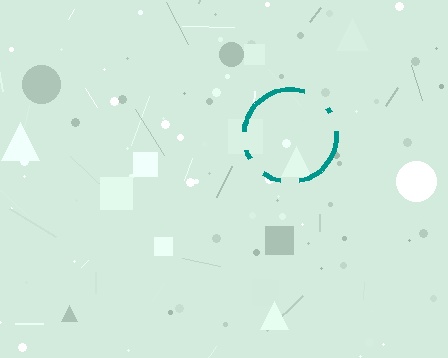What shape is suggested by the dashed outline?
The dashed outline suggests a circle.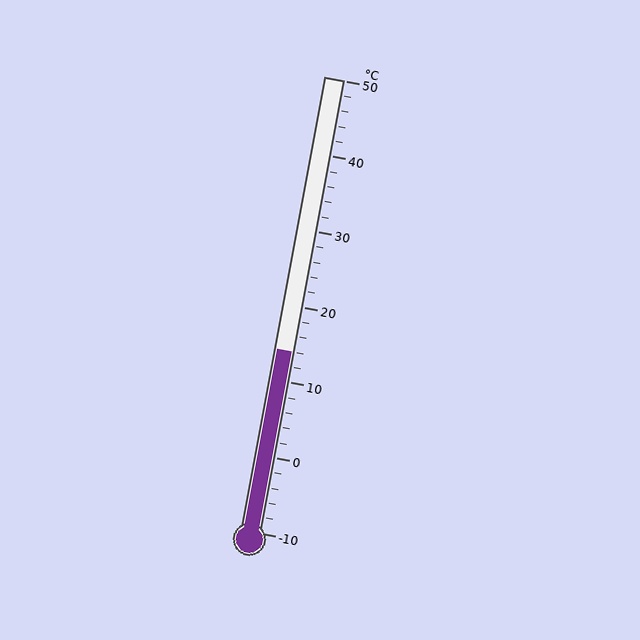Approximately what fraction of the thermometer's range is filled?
The thermometer is filled to approximately 40% of its range.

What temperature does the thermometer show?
The thermometer shows approximately 14°C.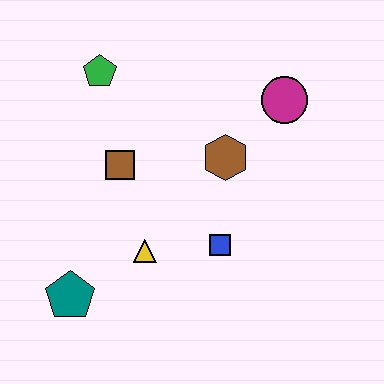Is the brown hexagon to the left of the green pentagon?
No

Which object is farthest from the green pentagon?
The teal pentagon is farthest from the green pentagon.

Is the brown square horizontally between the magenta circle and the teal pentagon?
Yes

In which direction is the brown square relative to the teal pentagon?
The brown square is above the teal pentagon.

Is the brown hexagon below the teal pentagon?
No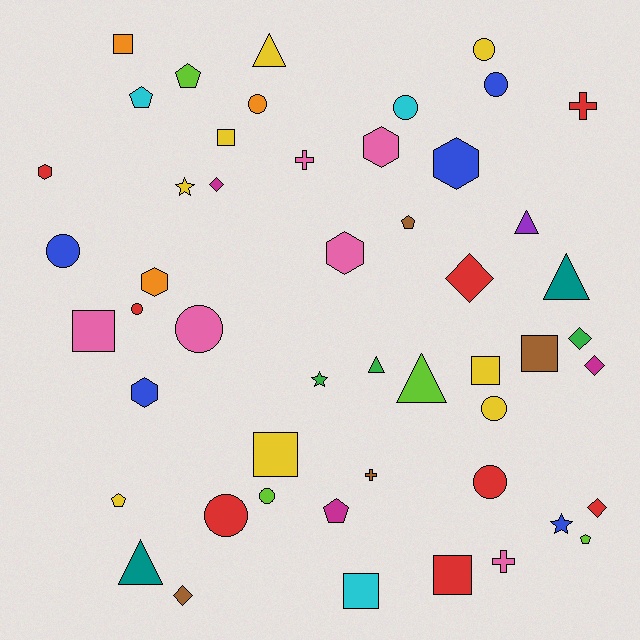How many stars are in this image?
There are 3 stars.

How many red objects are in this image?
There are 8 red objects.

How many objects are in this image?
There are 50 objects.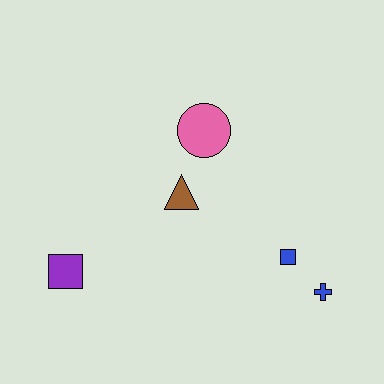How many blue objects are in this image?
There are 2 blue objects.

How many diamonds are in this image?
There are no diamonds.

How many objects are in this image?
There are 5 objects.